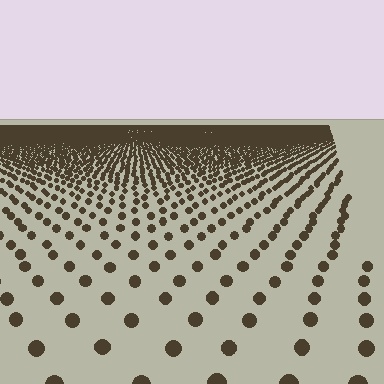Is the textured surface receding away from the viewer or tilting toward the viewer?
The surface is receding away from the viewer. Texture elements get smaller and denser toward the top.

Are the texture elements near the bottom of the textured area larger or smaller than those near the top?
Larger. Near the bottom, elements are closer to the viewer and appear at a bigger on-screen size.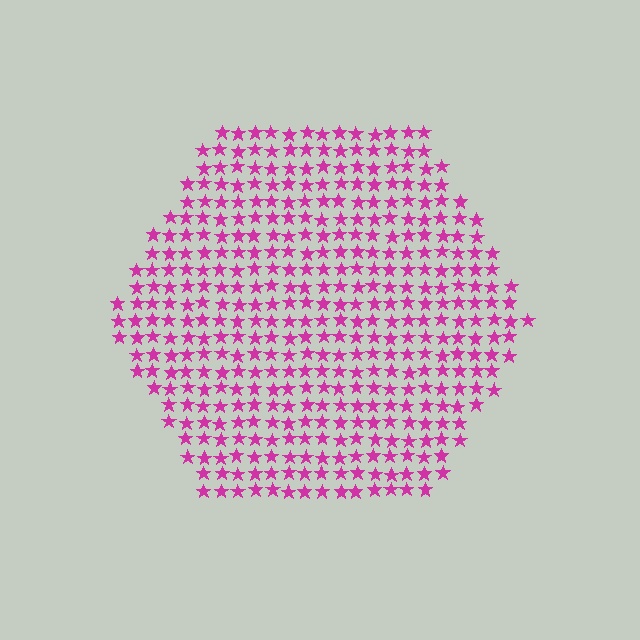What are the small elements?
The small elements are stars.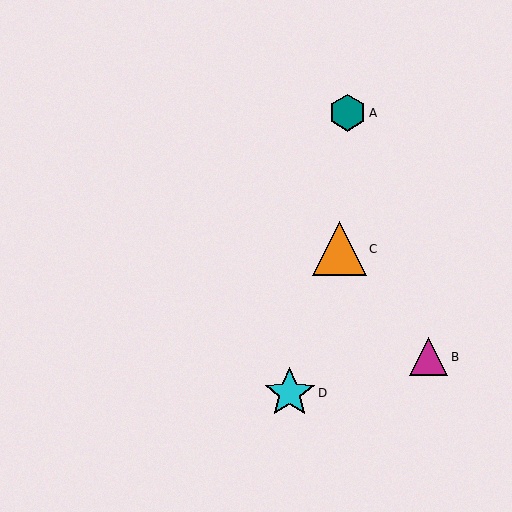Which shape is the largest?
The orange triangle (labeled C) is the largest.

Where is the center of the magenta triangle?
The center of the magenta triangle is at (428, 357).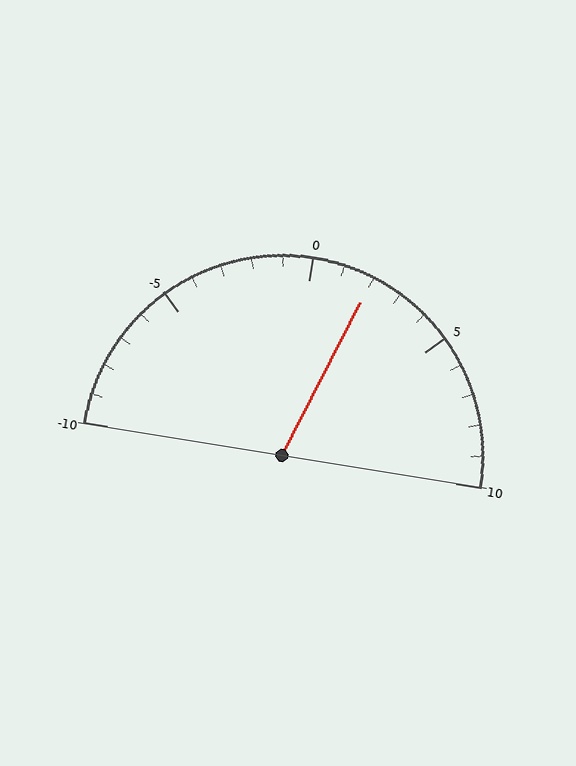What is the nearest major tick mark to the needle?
The nearest major tick mark is 0.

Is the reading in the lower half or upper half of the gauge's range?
The reading is in the upper half of the range (-10 to 10).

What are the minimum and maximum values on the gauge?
The gauge ranges from -10 to 10.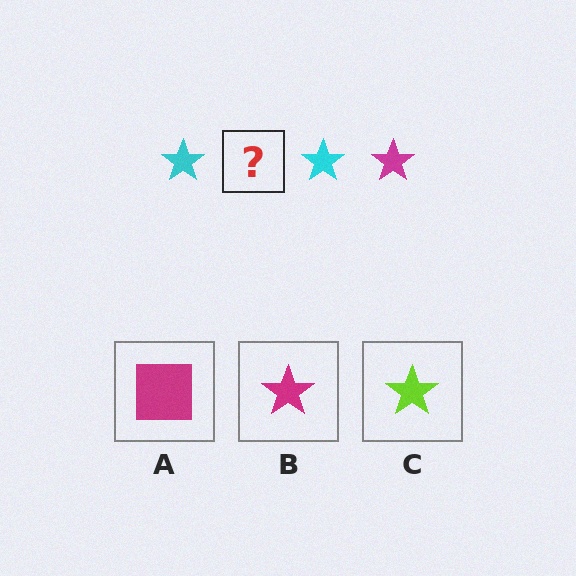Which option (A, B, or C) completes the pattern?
B.